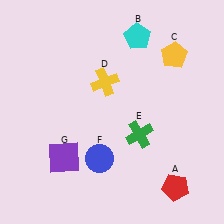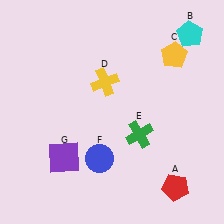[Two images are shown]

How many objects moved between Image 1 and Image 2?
1 object moved between the two images.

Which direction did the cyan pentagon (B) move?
The cyan pentagon (B) moved right.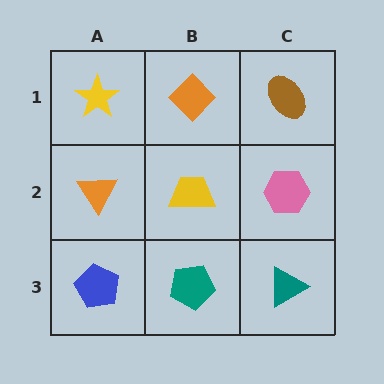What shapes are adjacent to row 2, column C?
A brown ellipse (row 1, column C), a teal triangle (row 3, column C), a yellow trapezoid (row 2, column B).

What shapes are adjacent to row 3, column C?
A pink hexagon (row 2, column C), a teal pentagon (row 3, column B).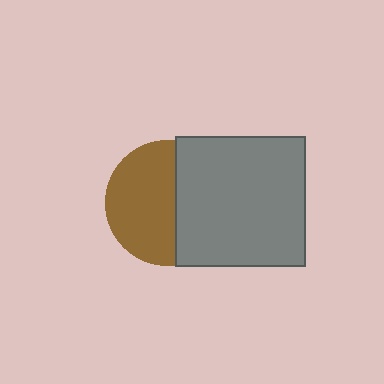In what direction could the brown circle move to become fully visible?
The brown circle could move left. That would shift it out from behind the gray square entirely.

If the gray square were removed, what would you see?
You would see the complete brown circle.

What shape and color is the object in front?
The object in front is a gray square.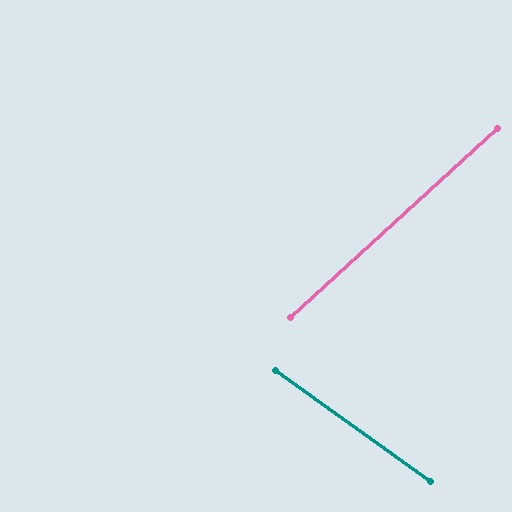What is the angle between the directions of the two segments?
Approximately 78 degrees.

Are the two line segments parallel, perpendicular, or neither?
Neither parallel nor perpendicular — they differ by about 78°.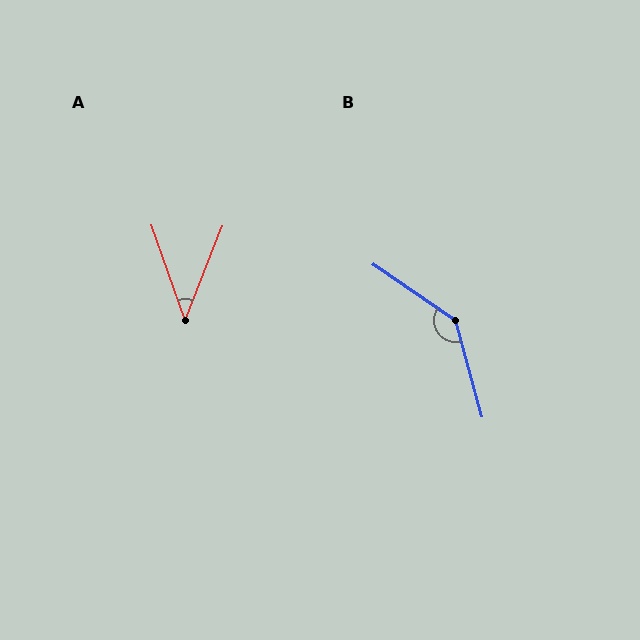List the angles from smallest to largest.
A (41°), B (140°).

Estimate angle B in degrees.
Approximately 140 degrees.